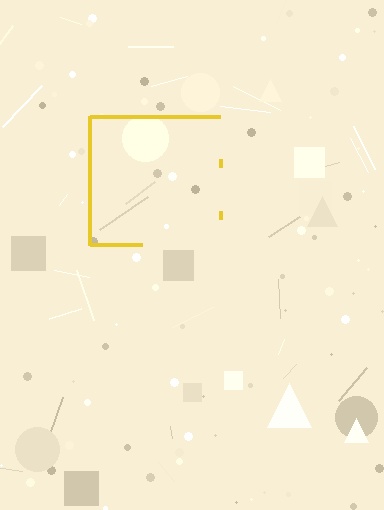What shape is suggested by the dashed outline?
The dashed outline suggests a square.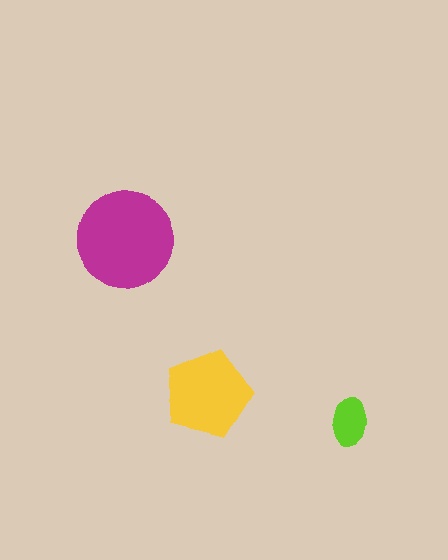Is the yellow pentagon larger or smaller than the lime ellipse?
Larger.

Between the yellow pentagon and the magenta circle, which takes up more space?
The magenta circle.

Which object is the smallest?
The lime ellipse.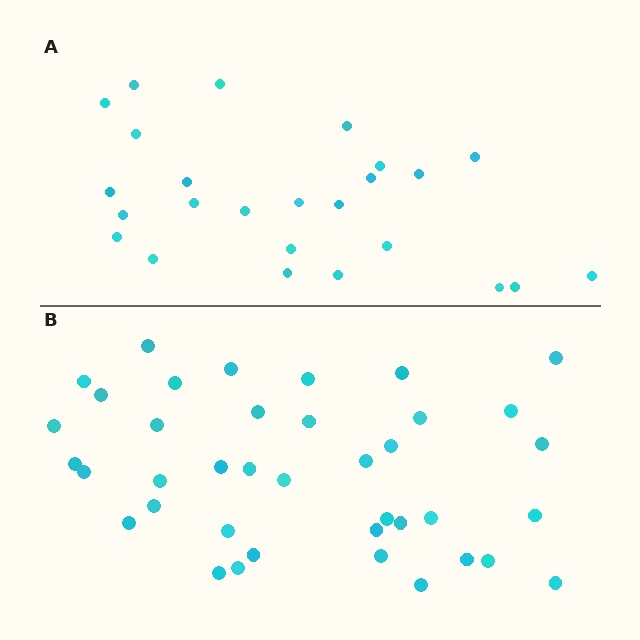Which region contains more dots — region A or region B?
Region B (the bottom region) has more dots.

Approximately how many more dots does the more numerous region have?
Region B has approximately 15 more dots than region A.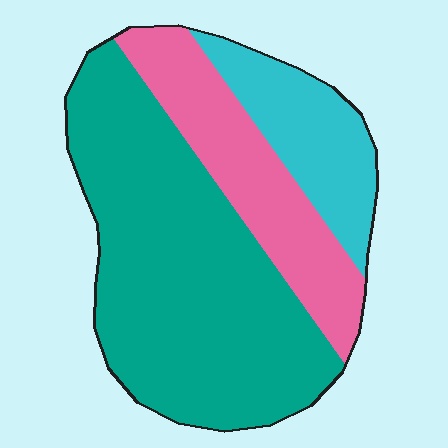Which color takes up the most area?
Teal, at roughly 60%.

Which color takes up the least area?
Cyan, at roughly 15%.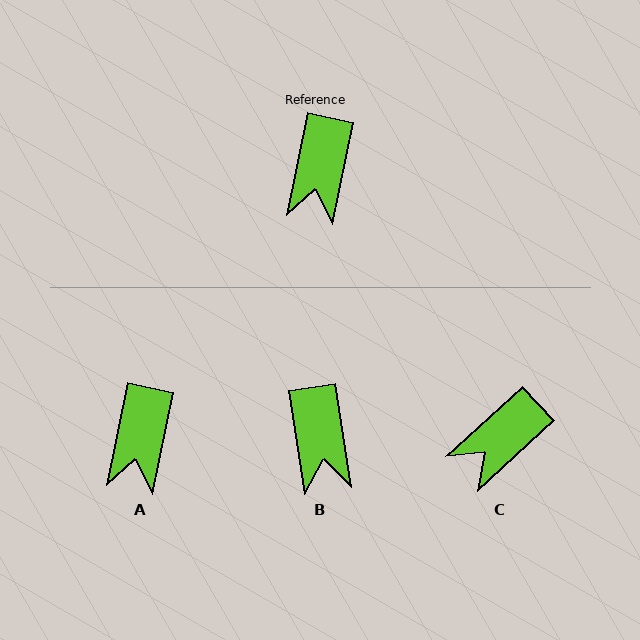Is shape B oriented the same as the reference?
No, it is off by about 20 degrees.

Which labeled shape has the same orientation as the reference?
A.